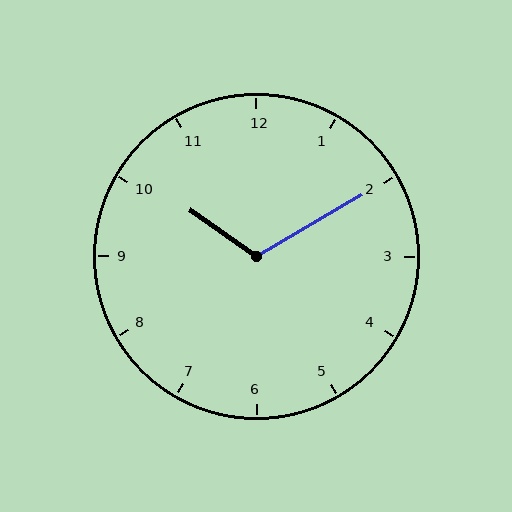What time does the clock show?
10:10.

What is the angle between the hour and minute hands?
Approximately 115 degrees.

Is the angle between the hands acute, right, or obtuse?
It is obtuse.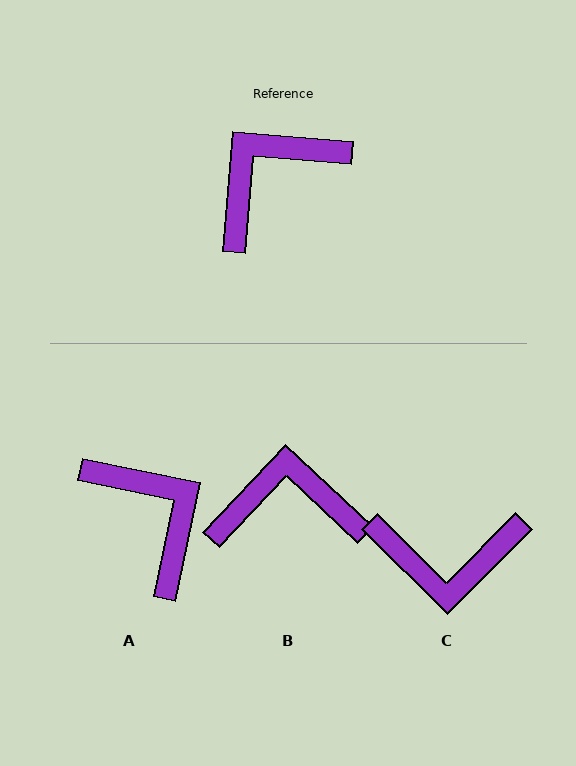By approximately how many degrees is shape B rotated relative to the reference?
Approximately 38 degrees clockwise.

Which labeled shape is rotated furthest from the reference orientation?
C, about 140 degrees away.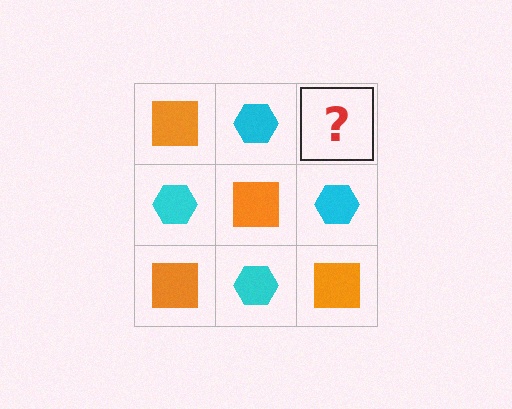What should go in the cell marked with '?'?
The missing cell should contain an orange square.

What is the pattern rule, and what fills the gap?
The rule is that it alternates orange square and cyan hexagon in a checkerboard pattern. The gap should be filled with an orange square.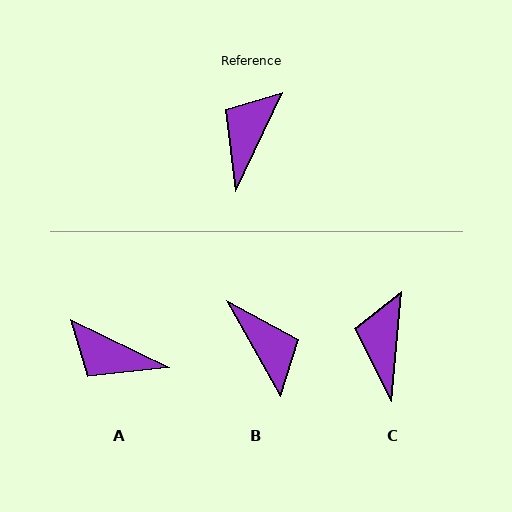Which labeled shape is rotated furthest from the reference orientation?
B, about 125 degrees away.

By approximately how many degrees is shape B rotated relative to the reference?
Approximately 125 degrees clockwise.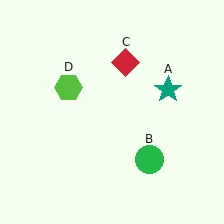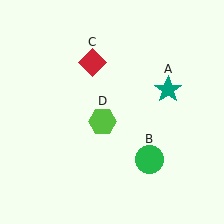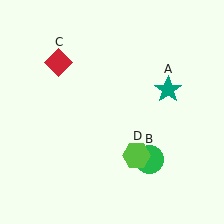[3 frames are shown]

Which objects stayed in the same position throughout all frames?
Teal star (object A) and green circle (object B) remained stationary.